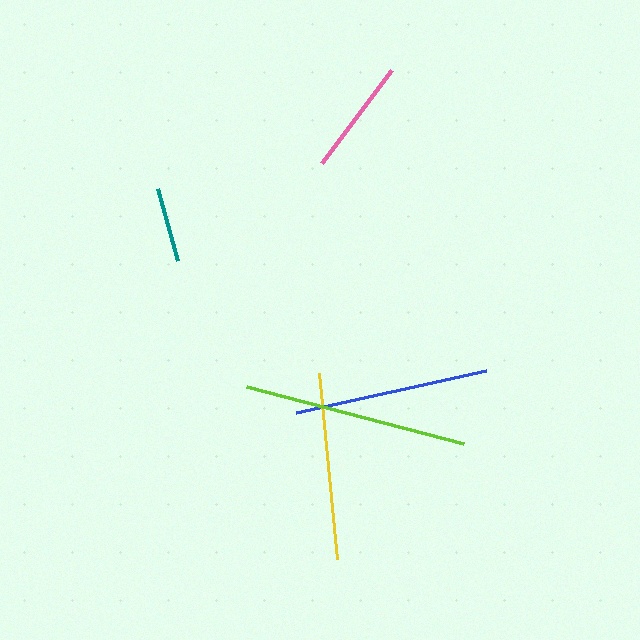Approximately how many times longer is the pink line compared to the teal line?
The pink line is approximately 1.6 times the length of the teal line.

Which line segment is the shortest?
The teal line is the shortest at approximately 75 pixels.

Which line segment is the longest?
The lime line is the longest at approximately 225 pixels.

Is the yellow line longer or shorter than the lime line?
The lime line is longer than the yellow line.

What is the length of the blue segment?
The blue segment is approximately 194 pixels long.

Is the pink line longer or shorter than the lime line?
The lime line is longer than the pink line.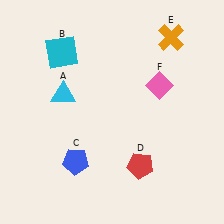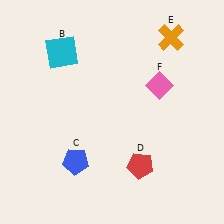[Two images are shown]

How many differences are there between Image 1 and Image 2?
There is 1 difference between the two images.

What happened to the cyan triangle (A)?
The cyan triangle (A) was removed in Image 2. It was in the top-left area of Image 1.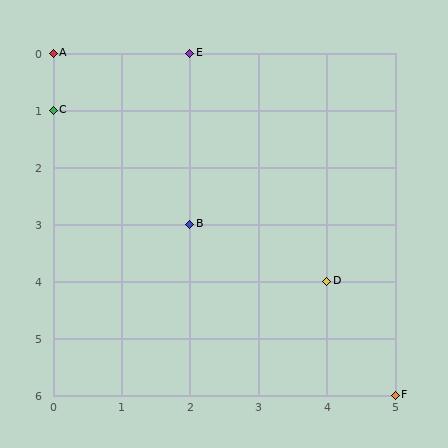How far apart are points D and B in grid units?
Points D and B are 2 columns and 1 row apart (about 2.2 grid units diagonally).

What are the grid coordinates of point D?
Point D is at grid coordinates (4, 4).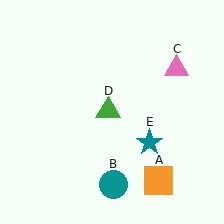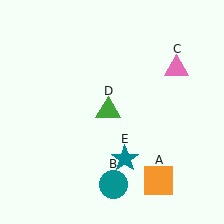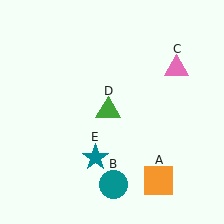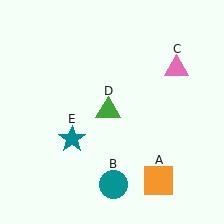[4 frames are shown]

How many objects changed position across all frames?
1 object changed position: teal star (object E).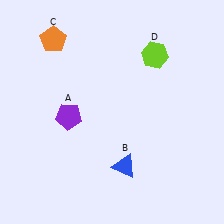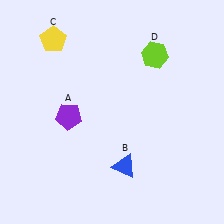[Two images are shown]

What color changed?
The pentagon (C) changed from orange in Image 1 to yellow in Image 2.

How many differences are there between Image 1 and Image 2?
There is 1 difference between the two images.